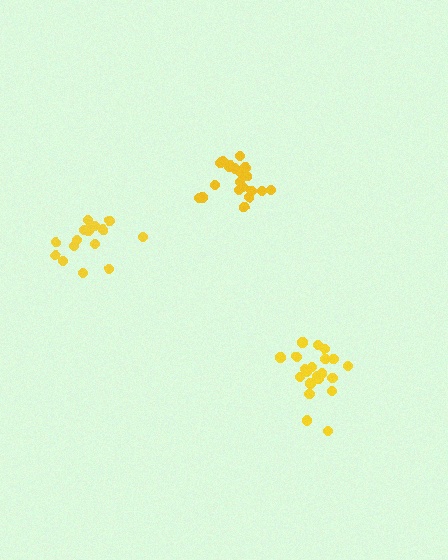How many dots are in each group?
Group 1: 21 dots, Group 2: 15 dots, Group 3: 21 dots (57 total).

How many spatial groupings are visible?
There are 3 spatial groupings.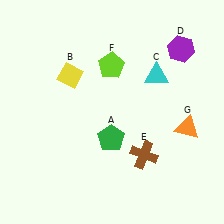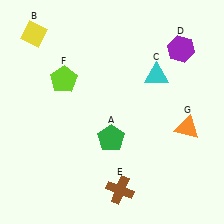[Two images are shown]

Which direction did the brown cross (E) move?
The brown cross (E) moved down.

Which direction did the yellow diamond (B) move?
The yellow diamond (B) moved up.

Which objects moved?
The objects that moved are: the yellow diamond (B), the brown cross (E), the lime pentagon (F).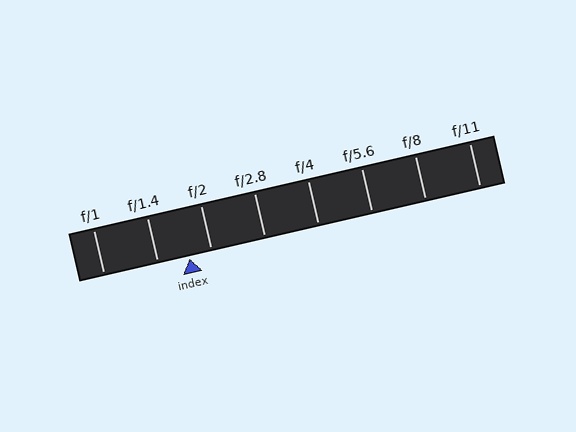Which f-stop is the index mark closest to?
The index mark is closest to f/2.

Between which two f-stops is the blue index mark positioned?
The index mark is between f/1.4 and f/2.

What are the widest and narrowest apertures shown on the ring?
The widest aperture shown is f/1 and the narrowest is f/11.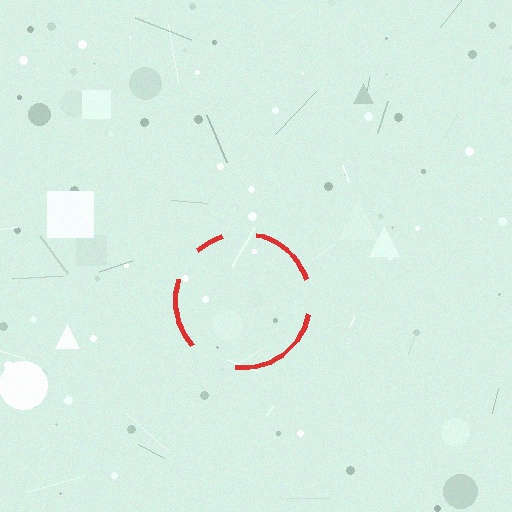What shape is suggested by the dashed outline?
The dashed outline suggests a circle.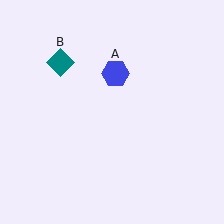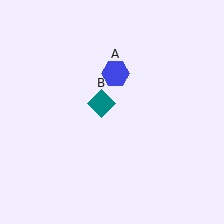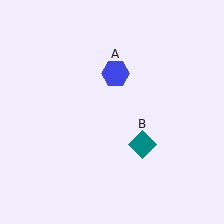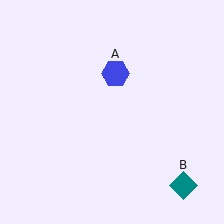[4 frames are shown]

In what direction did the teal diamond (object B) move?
The teal diamond (object B) moved down and to the right.